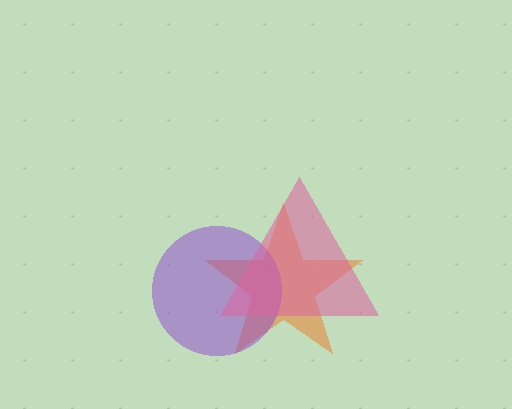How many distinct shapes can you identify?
There are 3 distinct shapes: an orange star, a purple circle, a pink triangle.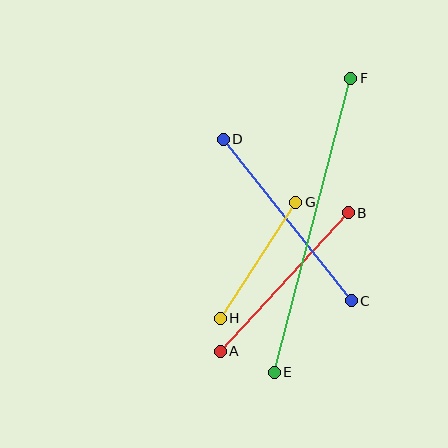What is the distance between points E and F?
The distance is approximately 304 pixels.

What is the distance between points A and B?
The distance is approximately 189 pixels.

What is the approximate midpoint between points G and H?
The midpoint is at approximately (258, 260) pixels.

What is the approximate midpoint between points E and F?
The midpoint is at approximately (312, 225) pixels.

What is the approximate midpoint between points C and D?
The midpoint is at approximately (287, 220) pixels.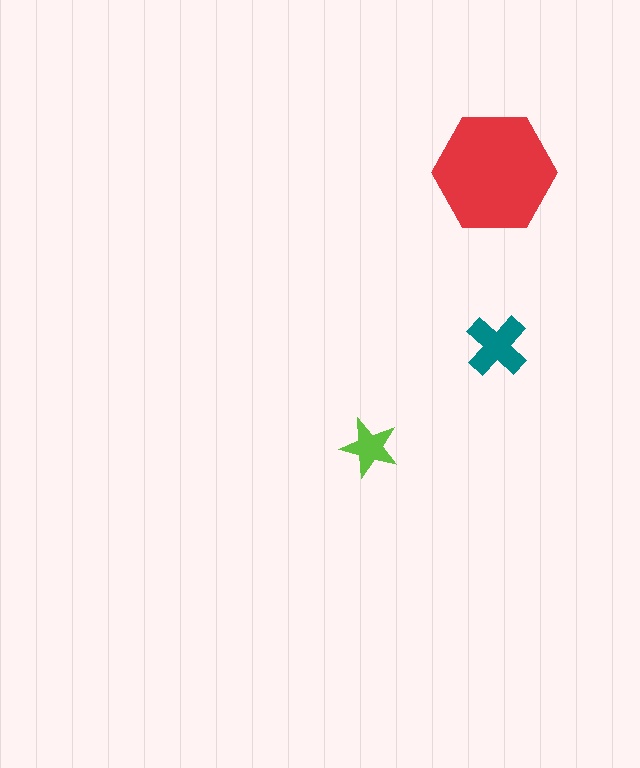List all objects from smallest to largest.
The lime star, the teal cross, the red hexagon.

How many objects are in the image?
There are 3 objects in the image.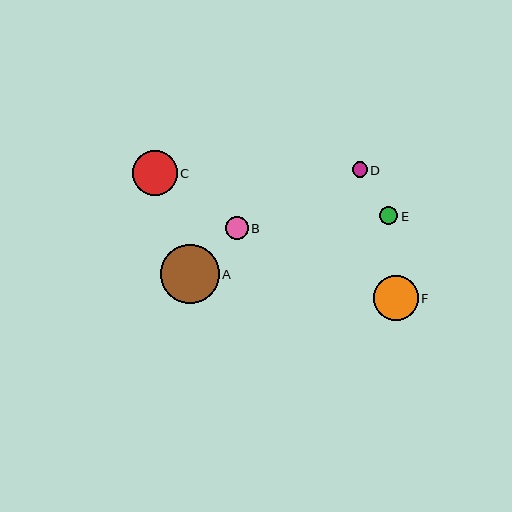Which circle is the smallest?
Circle D is the smallest with a size of approximately 15 pixels.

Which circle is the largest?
Circle A is the largest with a size of approximately 58 pixels.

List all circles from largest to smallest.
From largest to smallest: A, C, F, B, E, D.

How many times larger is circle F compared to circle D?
Circle F is approximately 2.9 times the size of circle D.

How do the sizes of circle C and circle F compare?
Circle C and circle F are approximately the same size.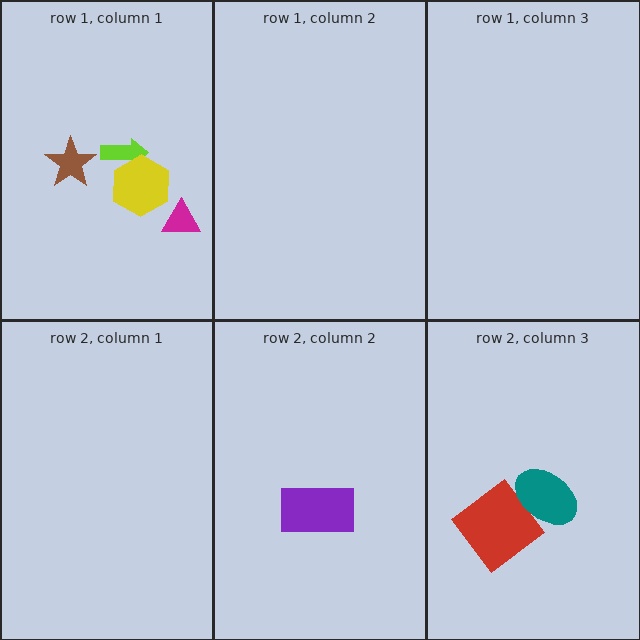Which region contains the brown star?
The row 1, column 1 region.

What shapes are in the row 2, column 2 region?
The purple rectangle.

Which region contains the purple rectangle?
The row 2, column 2 region.